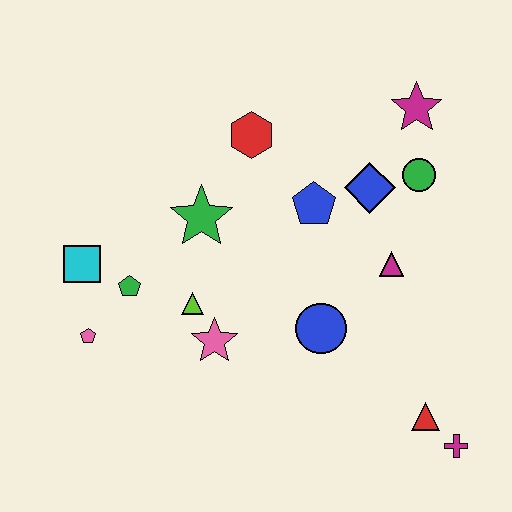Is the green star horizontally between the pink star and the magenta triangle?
No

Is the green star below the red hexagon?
Yes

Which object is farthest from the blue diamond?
The pink pentagon is farthest from the blue diamond.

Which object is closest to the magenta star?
The green circle is closest to the magenta star.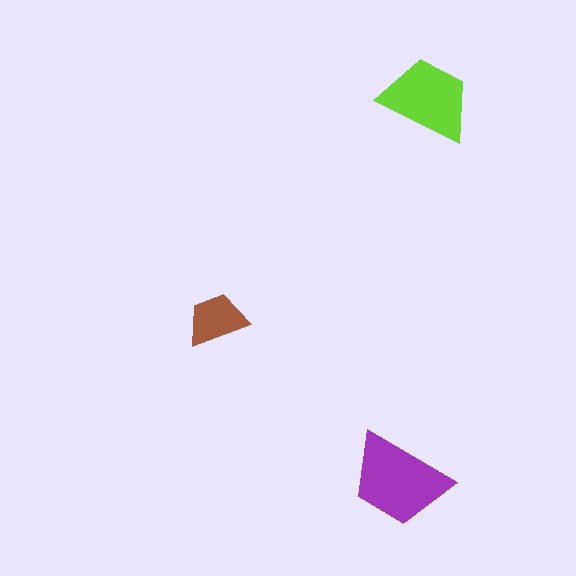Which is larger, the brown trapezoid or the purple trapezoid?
The purple one.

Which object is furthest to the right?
The lime trapezoid is rightmost.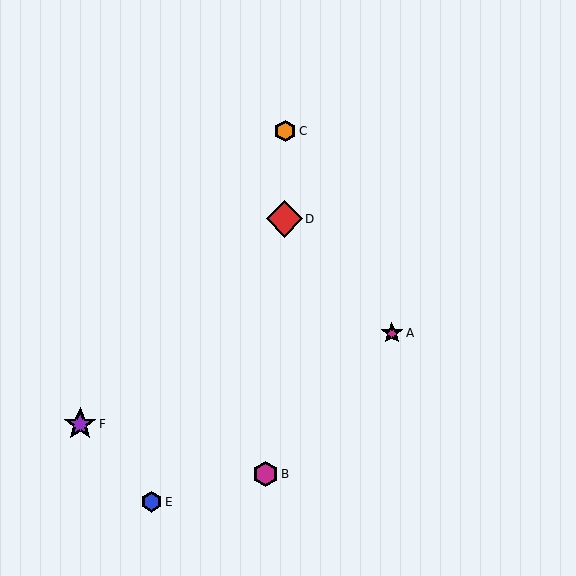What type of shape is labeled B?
Shape B is a magenta hexagon.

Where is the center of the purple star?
The center of the purple star is at (80, 424).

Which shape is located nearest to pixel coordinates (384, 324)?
The magenta star (labeled A) at (392, 333) is nearest to that location.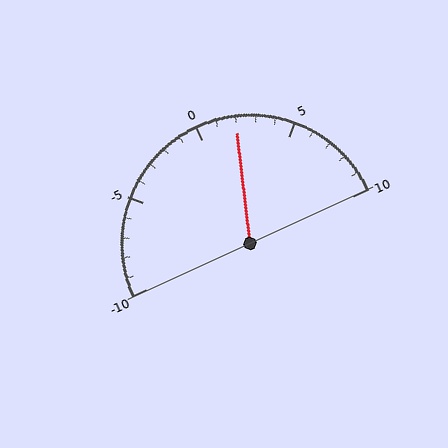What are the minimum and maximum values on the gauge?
The gauge ranges from -10 to 10.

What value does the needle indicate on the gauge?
The needle indicates approximately 2.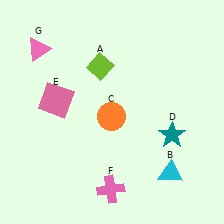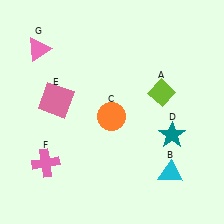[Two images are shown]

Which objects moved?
The objects that moved are: the lime diamond (A), the pink cross (F).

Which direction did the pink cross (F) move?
The pink cross (F) moved left.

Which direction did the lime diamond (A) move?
The lime diamond (A) moved right.